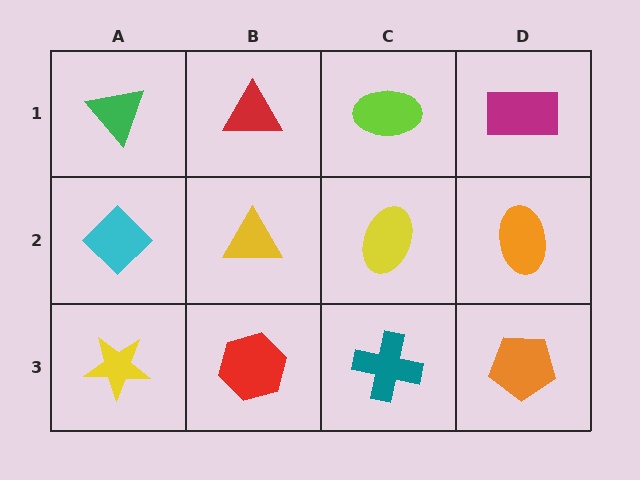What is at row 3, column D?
An orange pentagon.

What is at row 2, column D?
An orange ellipse.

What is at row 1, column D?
A magenta rectangle.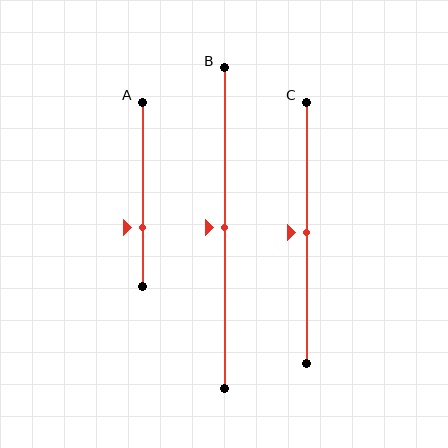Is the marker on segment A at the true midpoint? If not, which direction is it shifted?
No, the marker on segment A is shifted downward by about 18% of the segment length.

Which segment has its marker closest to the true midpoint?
Segment B has its marker closest to the true midpoint.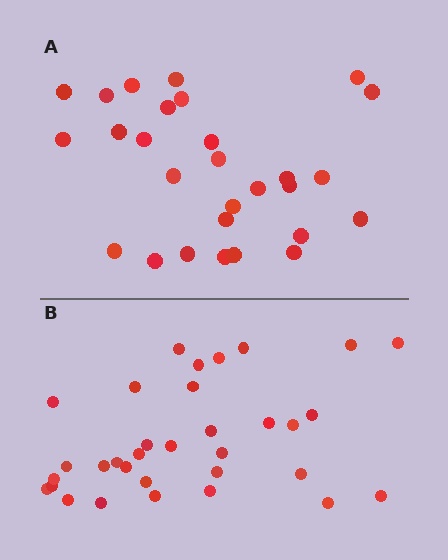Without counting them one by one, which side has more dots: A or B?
Region B (the bottom region) has more dots.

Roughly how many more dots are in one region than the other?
Region B has about 5 more dots than region A.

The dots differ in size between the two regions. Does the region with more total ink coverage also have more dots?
No. Region A has more total ink coverage because its dots are larger, but region B actually contains more individual dots. Total area can be misleading — the number of items is what matters here.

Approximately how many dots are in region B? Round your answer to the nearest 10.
About 30 dots. (The exact count is 33, which rounds to 30.)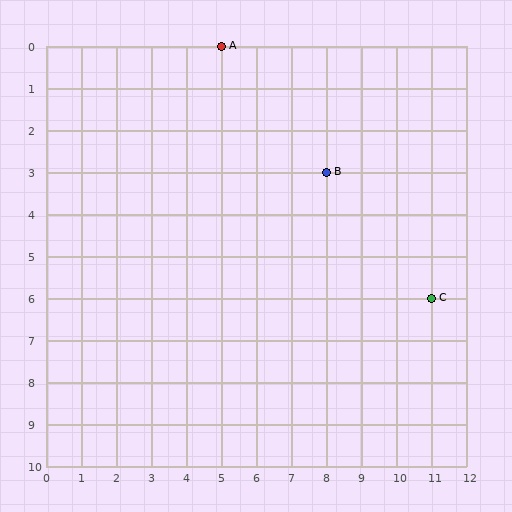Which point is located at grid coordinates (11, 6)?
Point C is at (11, 6).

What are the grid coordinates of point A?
Point A is at grid coordinates (5, 0).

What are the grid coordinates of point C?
Point C is at grid coordinates (11, 6).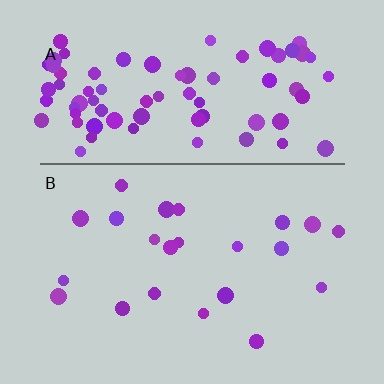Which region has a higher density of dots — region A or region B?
A (the top).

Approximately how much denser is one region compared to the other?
Approximately 3.9× — region A over region B.